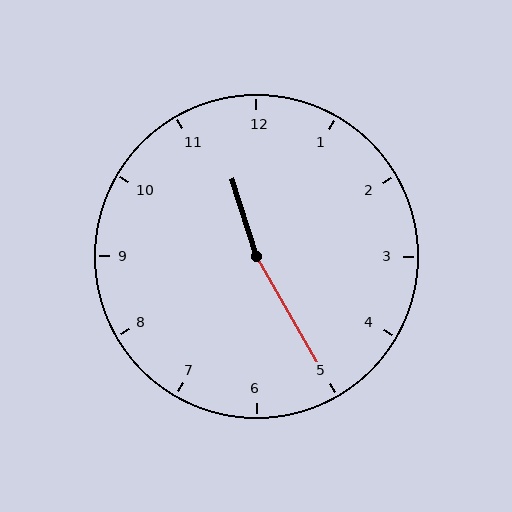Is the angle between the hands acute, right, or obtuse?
It is obtuse.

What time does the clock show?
11:25.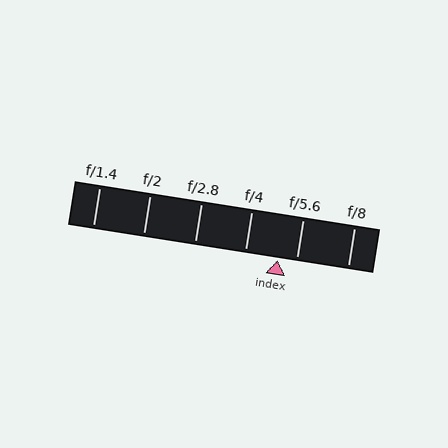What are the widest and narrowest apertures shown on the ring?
The widest aperture shown is f/1.4 and the narrowest is f/8.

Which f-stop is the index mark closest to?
The index mark is closest to f/5.6.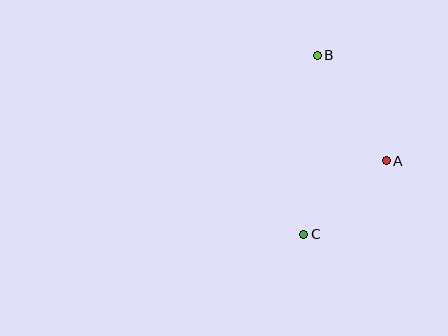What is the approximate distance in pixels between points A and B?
The distance between A and B is approximately 126 pixels.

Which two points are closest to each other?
Points A and C are closest to each other.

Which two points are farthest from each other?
Points B and C are farthest from each other.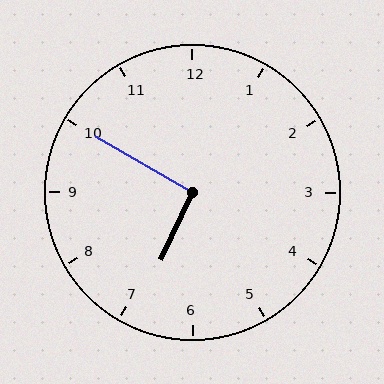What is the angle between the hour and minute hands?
Approximately 95 degrees.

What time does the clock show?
6:50.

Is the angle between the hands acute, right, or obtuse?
It is right.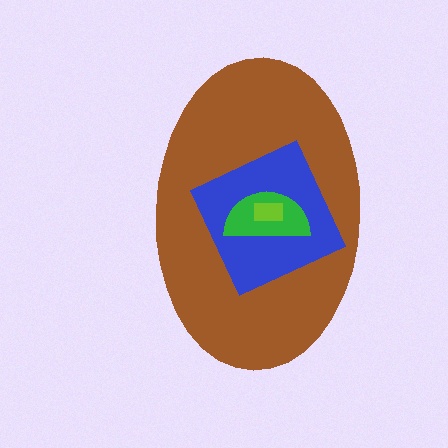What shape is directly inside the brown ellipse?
The blue square.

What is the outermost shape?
The brown ellipse.